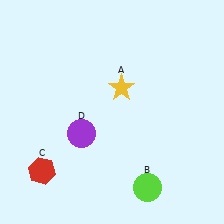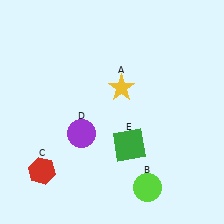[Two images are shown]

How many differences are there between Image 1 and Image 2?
There is 1 difference between the two images.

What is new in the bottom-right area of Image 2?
A green square (E) was added in the bottom-right area of Image 2.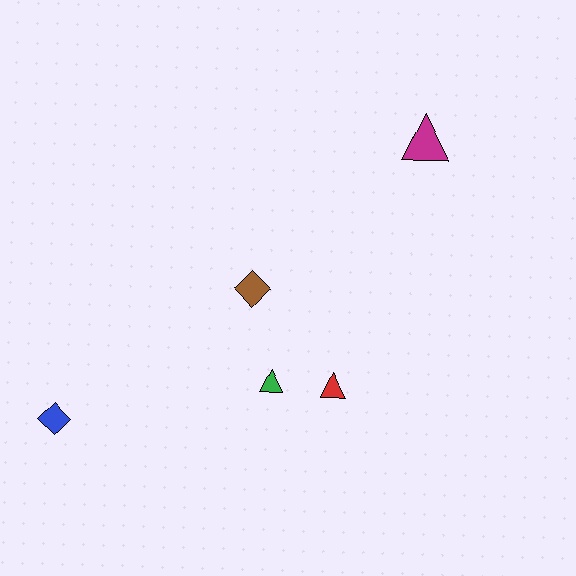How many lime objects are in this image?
There are no lime objects.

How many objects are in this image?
There are 5 objects.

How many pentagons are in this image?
There are no pentagons.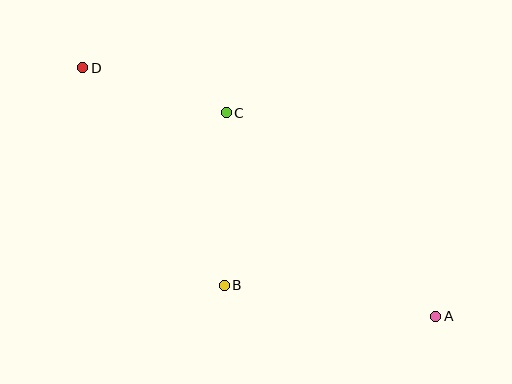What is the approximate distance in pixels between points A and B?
The distance between A and B is approximately 214 pixels.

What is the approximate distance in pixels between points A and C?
The distance between A and C is approximately 292 pixels.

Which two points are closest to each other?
Points C and D are closest to each other.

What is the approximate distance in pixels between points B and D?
The distance between B and D is approximately 259 pixels.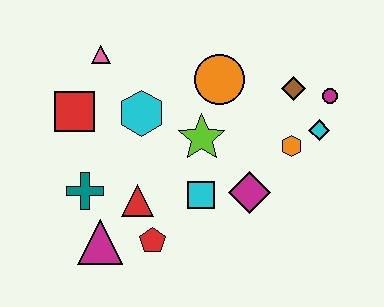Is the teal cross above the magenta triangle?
Yes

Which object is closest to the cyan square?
The magenta diamond is closest to the cyan square.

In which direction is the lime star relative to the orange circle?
The lime star is below the orange circle.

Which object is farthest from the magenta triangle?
The magenta circle is farthest from the magenta triangle.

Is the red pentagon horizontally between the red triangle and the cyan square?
Yes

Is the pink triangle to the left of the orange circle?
Yes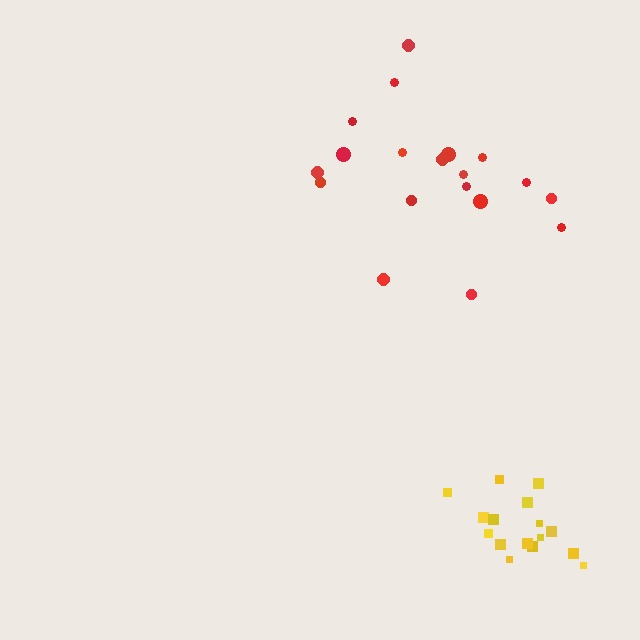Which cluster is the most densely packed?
Yellow.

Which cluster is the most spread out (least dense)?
Red.